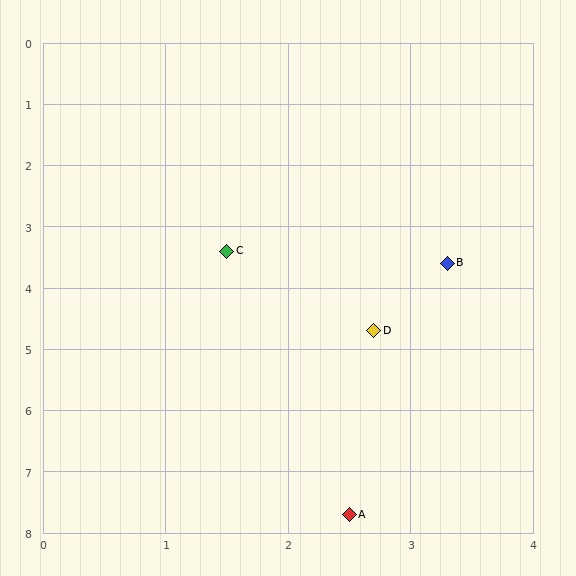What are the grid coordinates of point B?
Point B is at approximately (3.3, 3.6).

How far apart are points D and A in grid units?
Points D and A are about 3.0 grid units apart.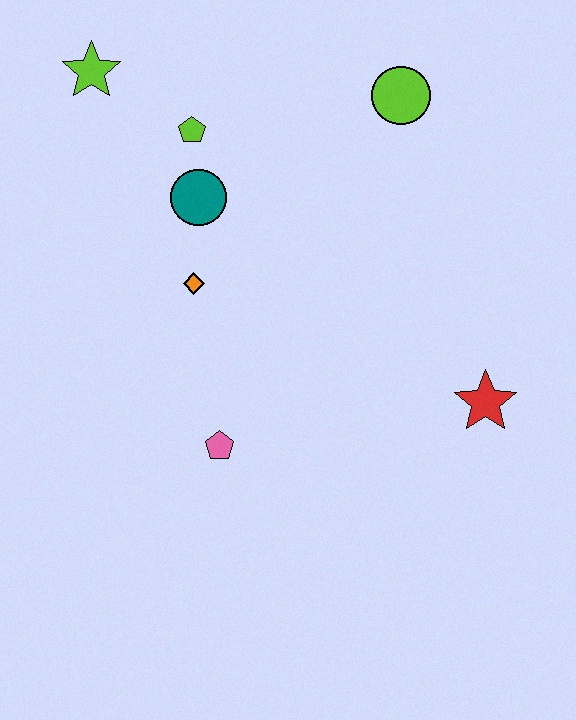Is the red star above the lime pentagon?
No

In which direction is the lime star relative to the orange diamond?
The lime star is above the orange diamond.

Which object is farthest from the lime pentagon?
The red star is farthest from the lime pentagon.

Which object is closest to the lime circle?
The lime pentagon is closest to the lime circle.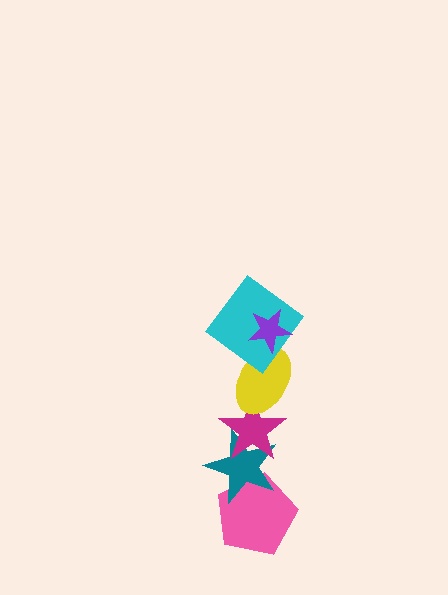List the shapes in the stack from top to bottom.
From top to bottom: the purple star, the cyan diamond, the yellow ellipse, the magenta star, the teal star, the pink pentagon.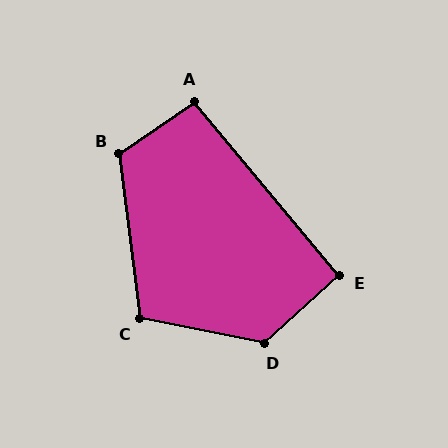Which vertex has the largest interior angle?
D, at approximately 126 degrees.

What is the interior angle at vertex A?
Approximately 95 degrees (approximately right).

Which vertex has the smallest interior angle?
E, at approximately 93 degrees.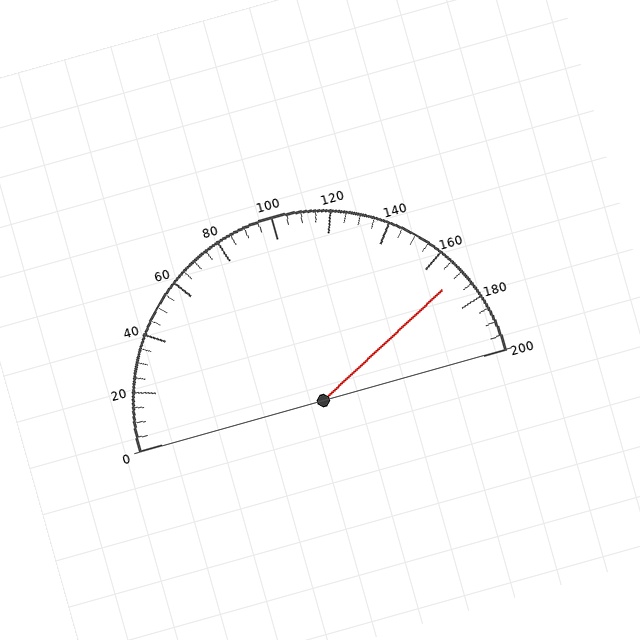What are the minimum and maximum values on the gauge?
The gauge ranges from 0 to 200.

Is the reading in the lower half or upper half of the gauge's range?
The reading is in the upper half of the range (0 to 200).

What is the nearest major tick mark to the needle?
The nearest major tick mark is 160.